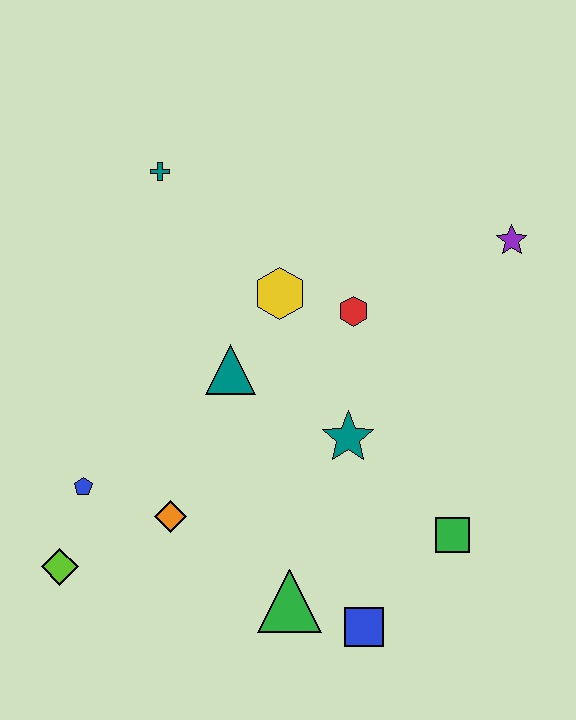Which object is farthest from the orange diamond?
The purple star is farthest from the orange diamond.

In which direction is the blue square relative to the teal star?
The blue square is below the teal star.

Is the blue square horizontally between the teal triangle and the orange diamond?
No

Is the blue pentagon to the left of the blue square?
Yes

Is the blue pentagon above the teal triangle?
No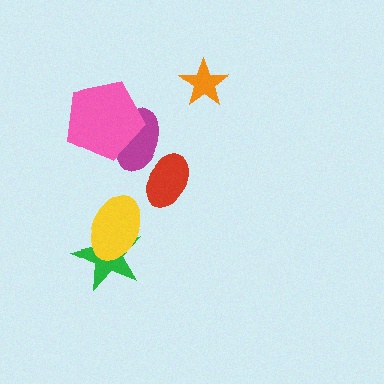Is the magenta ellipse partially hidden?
Yes, it is partially covered by another shape.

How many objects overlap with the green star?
1 object overlaps with the green star.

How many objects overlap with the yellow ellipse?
1 object overlaps with the yellow ellipse.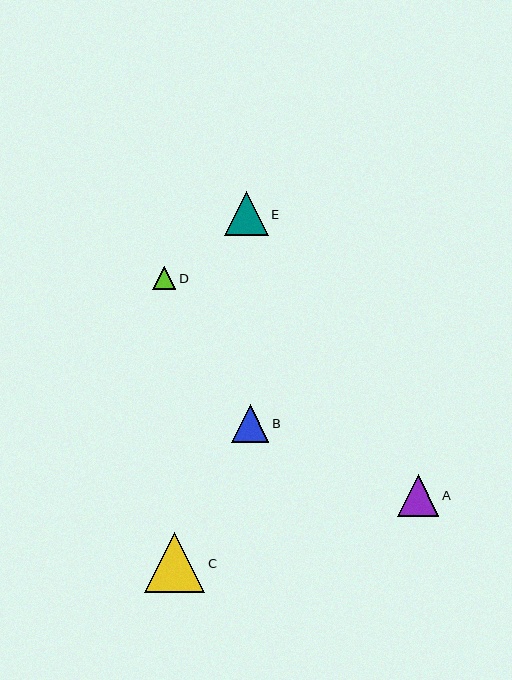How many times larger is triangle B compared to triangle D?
Triangle B is approximately 1.7 times the size of triangle D.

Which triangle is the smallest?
Triangle D is the smallest with a size of approximately 23 pixels.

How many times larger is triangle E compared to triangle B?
Triangle E is approximately 1.2 times the size of triangle B.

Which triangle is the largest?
Triangle C is the largest with a size of approximately 60 pixels.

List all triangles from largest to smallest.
From largest to smallest: C, E, A, B, D.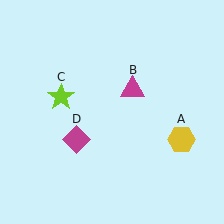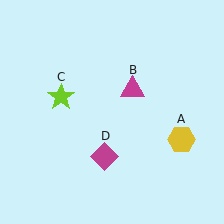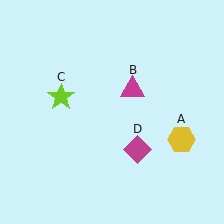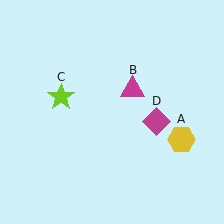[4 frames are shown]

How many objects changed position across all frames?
1 object changed position: magenta diamond (object D).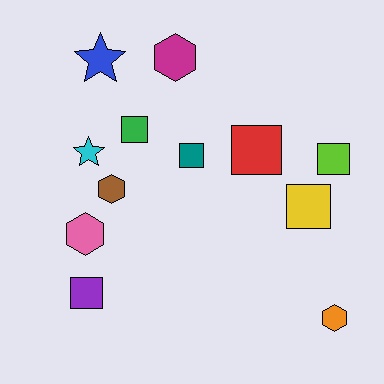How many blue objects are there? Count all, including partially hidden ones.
There is 1 blue object.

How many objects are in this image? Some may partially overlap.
There are 12 objects.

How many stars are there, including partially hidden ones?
There are 2 stars.